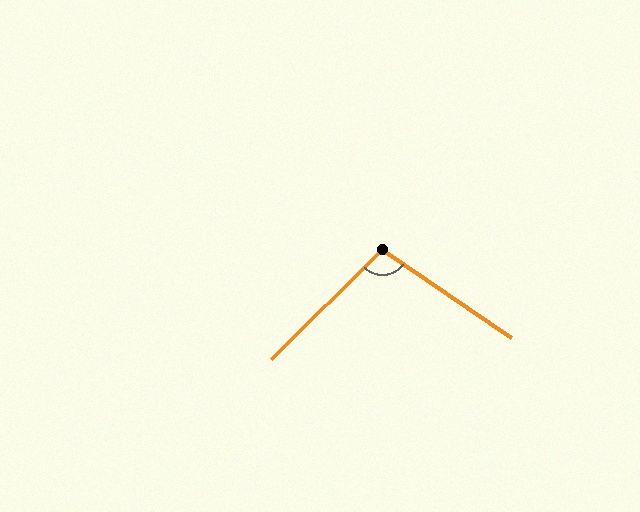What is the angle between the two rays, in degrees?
Approximately 101 degrees.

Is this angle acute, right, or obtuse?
It is obtuse.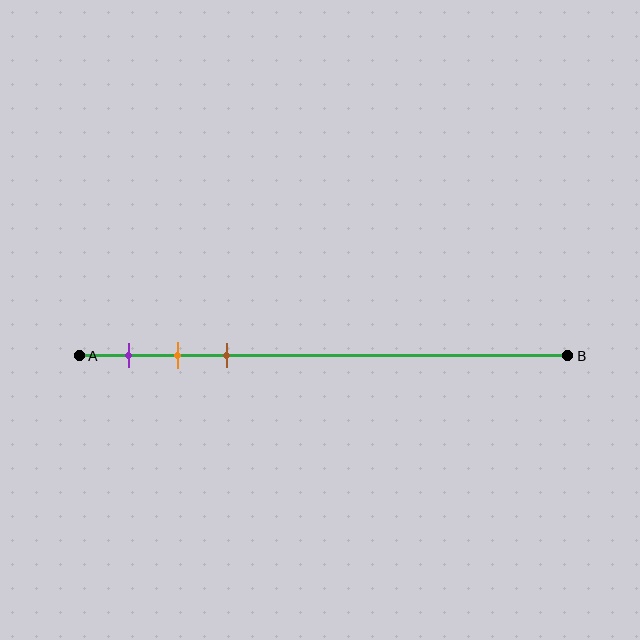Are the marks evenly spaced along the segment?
Yes, the marks are approximately evenly spaced.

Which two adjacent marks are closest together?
The orange and brown marks are the closest adjacent pair.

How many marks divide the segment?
There are 3 marks dividing the segment.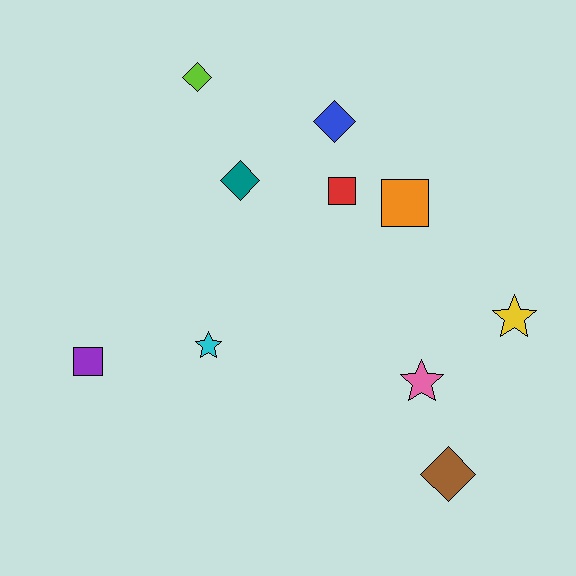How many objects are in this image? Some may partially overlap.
There are 10 objects.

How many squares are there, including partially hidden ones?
There are 3 squares.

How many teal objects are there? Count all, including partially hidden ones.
There is 1 teal object.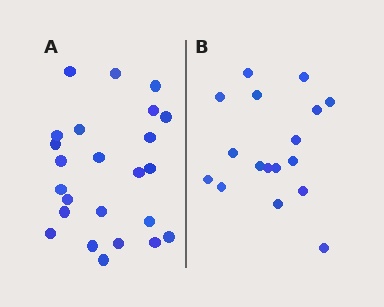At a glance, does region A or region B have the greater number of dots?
Region A (the left region) has more dots.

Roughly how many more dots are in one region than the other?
Region A has roughly 8 or so more dots than region B.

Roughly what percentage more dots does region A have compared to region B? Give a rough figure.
About 40% more.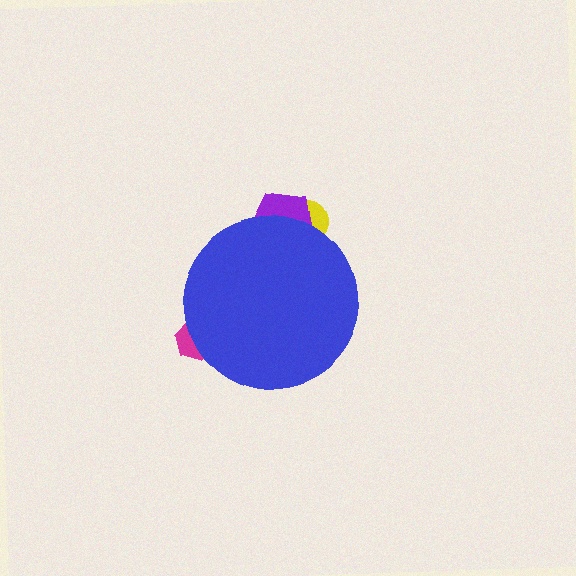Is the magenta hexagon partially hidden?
Yes, the magenta hexagon is partially hidden behind the blue circle.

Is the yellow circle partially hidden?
Yes, the yellow circle is partially hidden behind the blue circle.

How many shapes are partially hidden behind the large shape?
3 shapes are partially hidden.